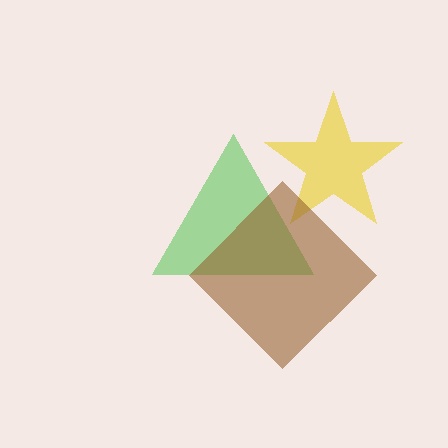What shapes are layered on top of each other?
The layered shapes are: a yellow star, a green triangle, a brown diamond.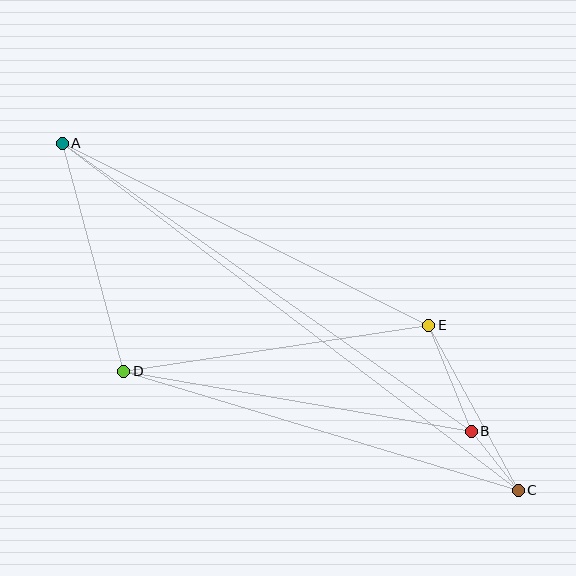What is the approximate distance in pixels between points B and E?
The distance between B and E is approximately 114 pixels.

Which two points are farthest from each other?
Points A and C are farthest from each other.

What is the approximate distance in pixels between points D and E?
The distance between D and E is approximately 308 pixels.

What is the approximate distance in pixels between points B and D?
The distance between B and D is approximately 353 pixels.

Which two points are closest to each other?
Points B and C are closest to each other.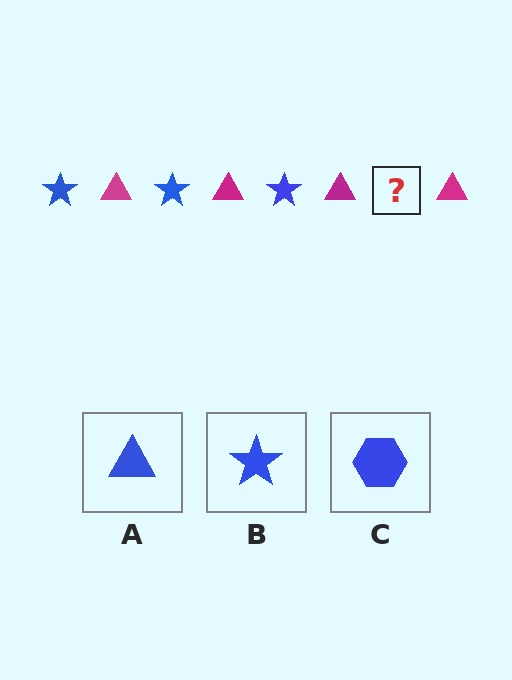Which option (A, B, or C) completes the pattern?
B.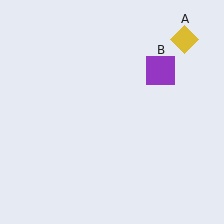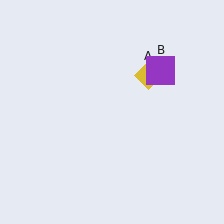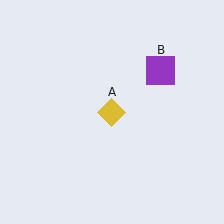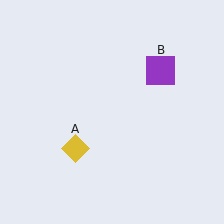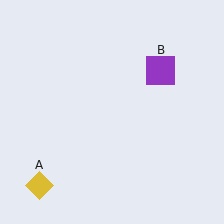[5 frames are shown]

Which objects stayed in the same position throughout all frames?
Purple square (object B) remained stationary.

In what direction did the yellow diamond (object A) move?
The yellow diamond (object A) moved down and to the left.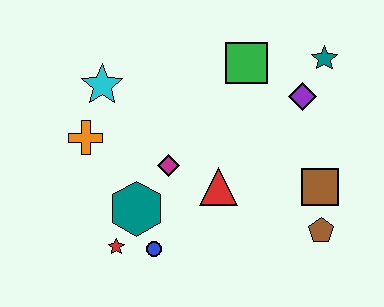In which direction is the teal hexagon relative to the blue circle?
The teal hexagon is above the blue circle.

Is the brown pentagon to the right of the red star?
Yes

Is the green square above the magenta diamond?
Yes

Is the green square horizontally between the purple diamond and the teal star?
No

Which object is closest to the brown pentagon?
The brown square is closest to the brown pentagon.